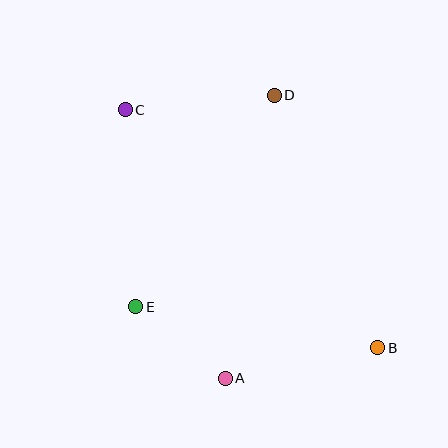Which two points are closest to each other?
Points A and E are closest to each other.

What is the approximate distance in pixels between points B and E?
The distance between B and E is approximately 245 pixels.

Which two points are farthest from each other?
Points B and C are farthest from each other.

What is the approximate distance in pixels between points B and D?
The distance between B and D is approximately 273 pixels.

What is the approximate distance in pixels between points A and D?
The distance between A and D is approximately 287 pixels.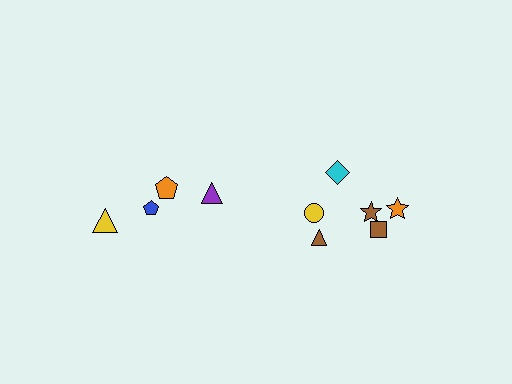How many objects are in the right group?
There are 6 objects.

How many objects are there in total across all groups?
There are 10 objects.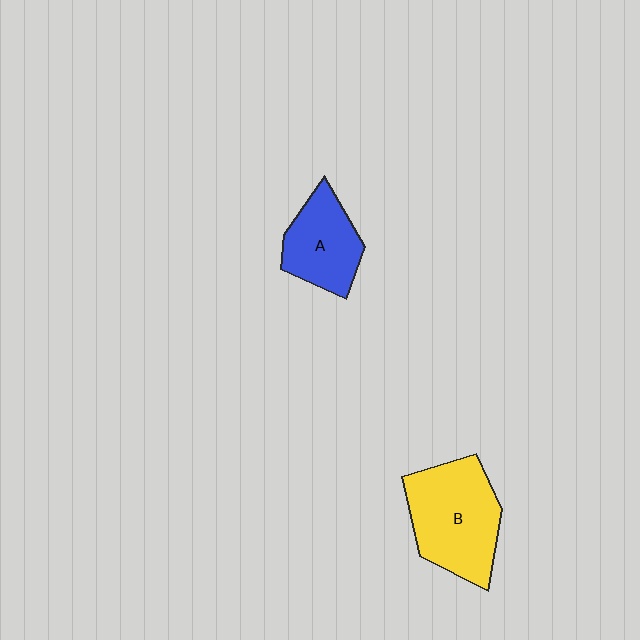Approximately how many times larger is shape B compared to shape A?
Approximately 1.5 times.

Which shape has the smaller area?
Shape A (blue).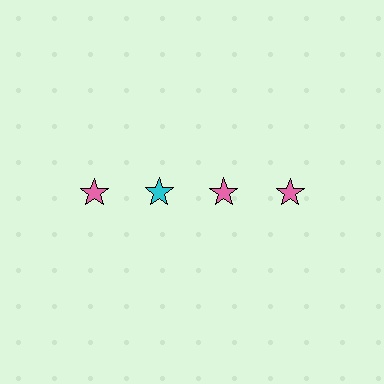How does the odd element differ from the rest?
It has a different color: cyan instead of pink.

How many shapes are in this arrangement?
There are 4 shapes arranged in a grid pattern.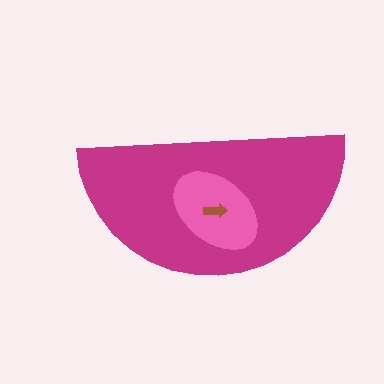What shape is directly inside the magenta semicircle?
The pink ellipse.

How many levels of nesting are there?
3.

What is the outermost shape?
The magenta semicircle.